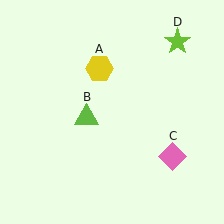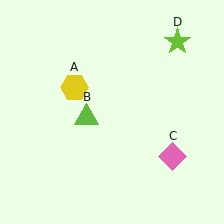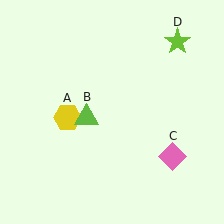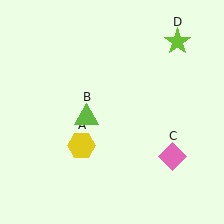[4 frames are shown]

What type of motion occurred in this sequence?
The yellow hexagon (object A) rotated counterclockwise around the center of the scene.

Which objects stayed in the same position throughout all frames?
Lime triangle (object B) and pink diamond (object C) and lime star (object D) remained stationary.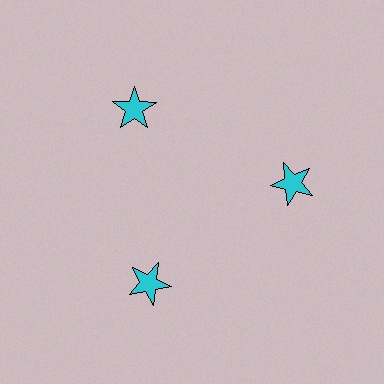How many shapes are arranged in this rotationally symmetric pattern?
There are 3 shapes, arranged in 3 groups of 1.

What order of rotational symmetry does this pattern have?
This pattern has 3-fold rotational symmetry.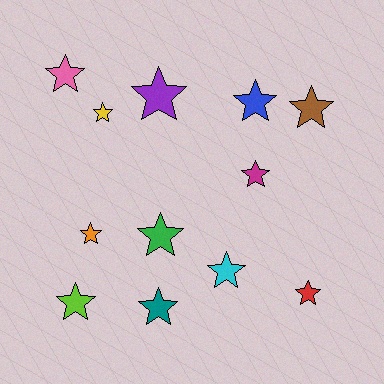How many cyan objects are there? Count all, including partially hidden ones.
There is 1 cyan object.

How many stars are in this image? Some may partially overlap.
There are 12 stars.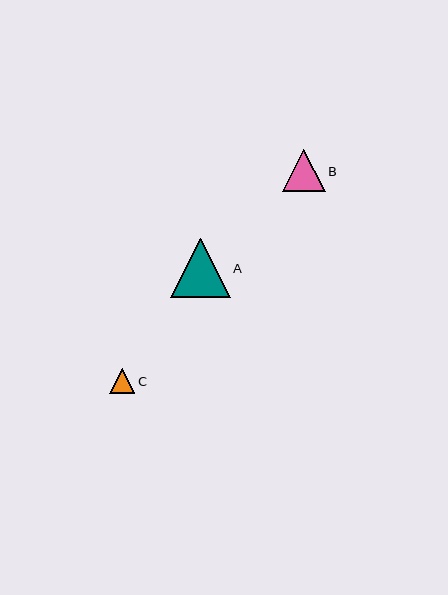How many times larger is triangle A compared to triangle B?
Triangle A is approximately 1.4 times the size of triangle B.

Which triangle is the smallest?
Triangle C is the smallest with a size of approximately 25 pixels.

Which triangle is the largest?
Triangle A is the largest with a size of approximately 59 pixels.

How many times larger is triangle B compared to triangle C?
Triangle B is approximately 1.7 times the size of triangle C.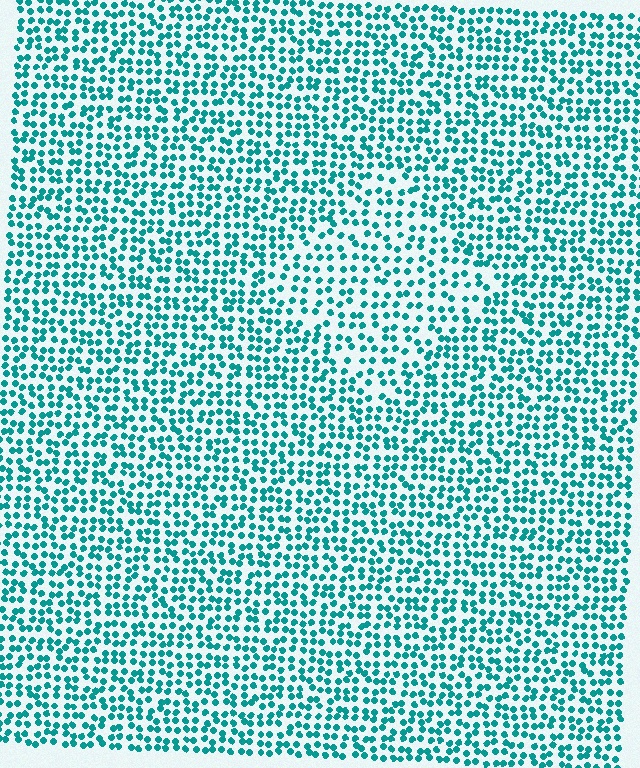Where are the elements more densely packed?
The elements are more densely packed outside the diamond boundary.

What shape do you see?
I see a diamond.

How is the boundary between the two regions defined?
The boundary is defined by a change in element density (approximately 1.5x ratio). All elements are the same color, size, and shape.